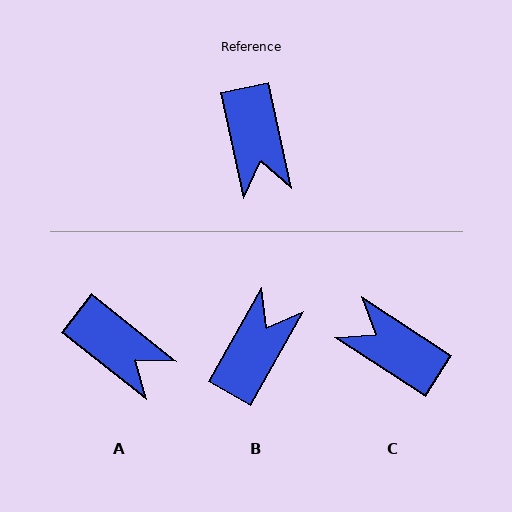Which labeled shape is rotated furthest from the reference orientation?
B, about 138 degrees away.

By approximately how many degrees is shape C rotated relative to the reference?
Approximately 135 degrees clockwise.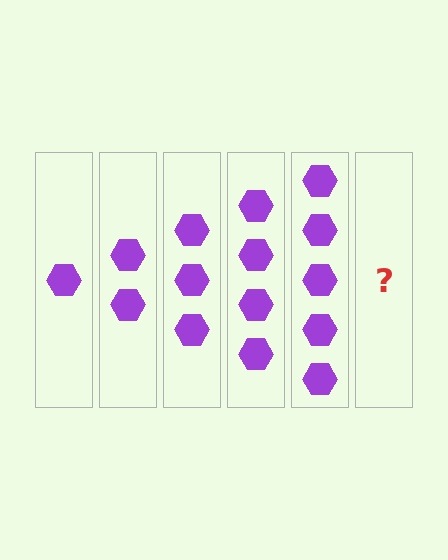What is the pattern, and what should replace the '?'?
The pattern is that each step adds one more hexagon. The '?' should be 6 hexagons.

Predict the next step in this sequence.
The next step is 6 hexagons.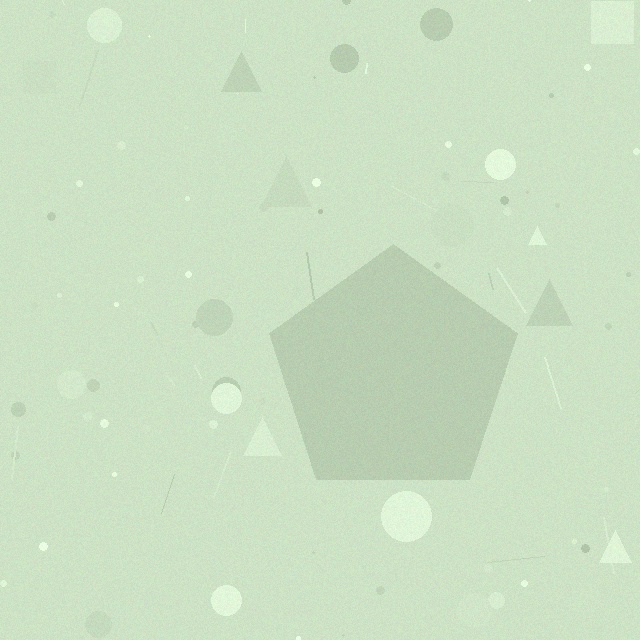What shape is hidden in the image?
A pentagon is hidden in the image.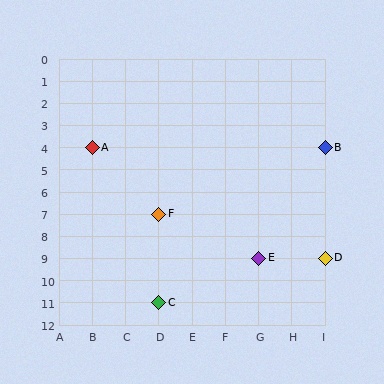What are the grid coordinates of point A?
Point A is at grid coordinates (B, 4).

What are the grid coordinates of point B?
Point B is at grid coordinates (I, 4).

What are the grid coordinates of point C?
Point C is at grid coordinates (D, 11).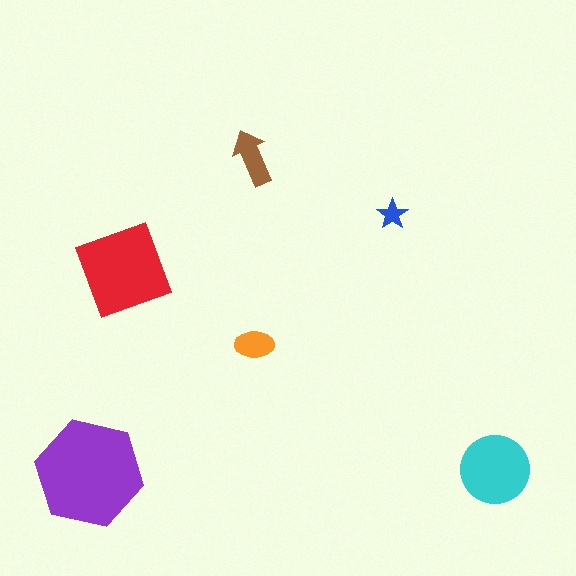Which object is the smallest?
The blue star.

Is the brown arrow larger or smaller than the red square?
Smaller.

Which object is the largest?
The purple hexagon.